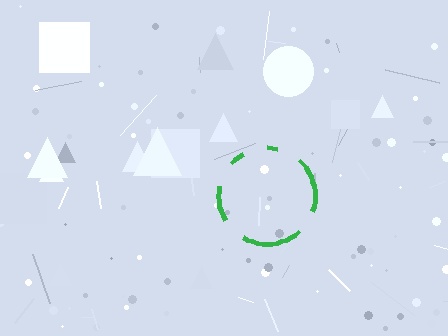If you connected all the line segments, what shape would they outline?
They would outline a circle.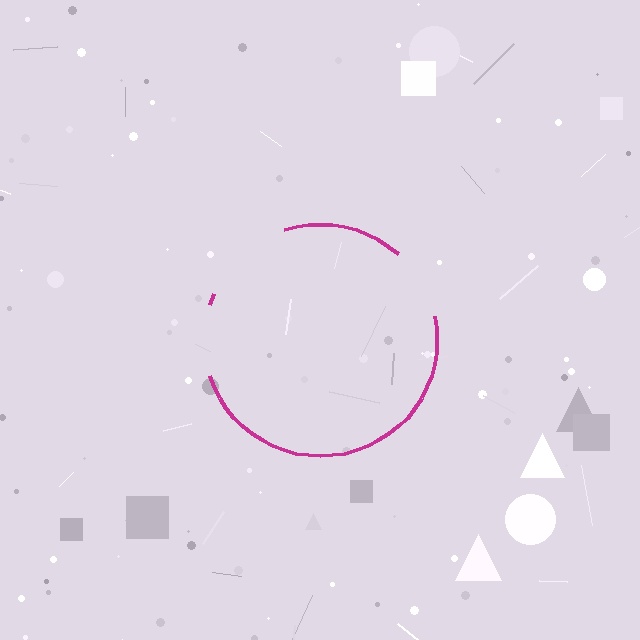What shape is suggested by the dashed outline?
The dashed outline suggests a circle.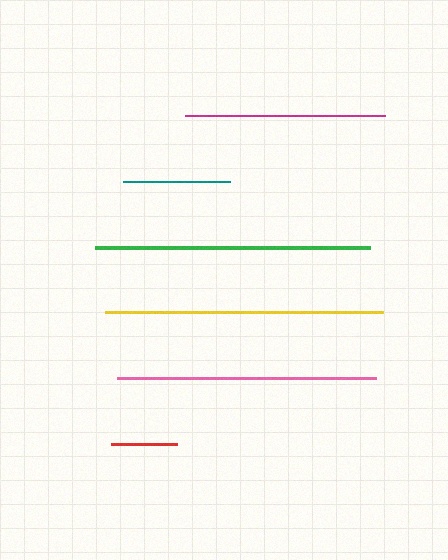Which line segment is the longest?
The yellow line is the longest at approximately 278 pixels.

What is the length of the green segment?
The green segment is approximately 275 pixels long.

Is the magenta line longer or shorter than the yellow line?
The yellow line is longer than the magenta line.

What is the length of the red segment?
The red segment is approximately 66 pixels long.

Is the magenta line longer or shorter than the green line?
The green line is longer than the magenta line.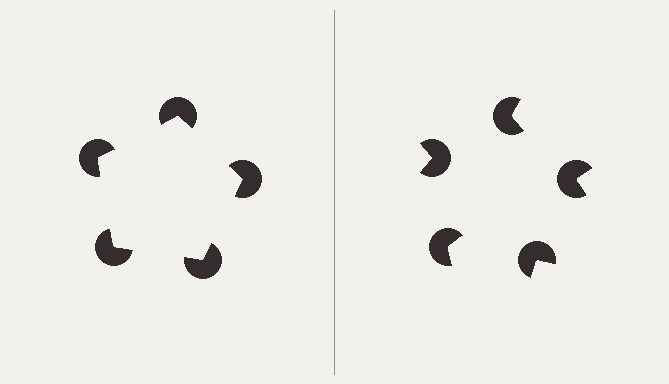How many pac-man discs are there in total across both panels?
10 — 5 on each side.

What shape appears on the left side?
An illusory pentagon.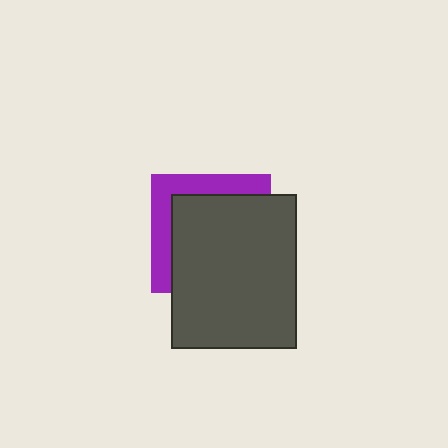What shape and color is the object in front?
The object in front is a dark gray rectangle.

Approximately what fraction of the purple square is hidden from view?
Roughly 69% of the purple square is hidden behind the dark gray rectangle.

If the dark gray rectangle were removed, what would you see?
You would see the complete purple square.